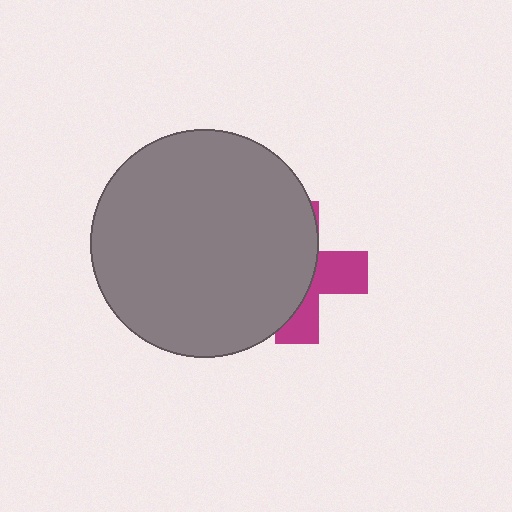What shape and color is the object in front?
The object in front is a gray circle.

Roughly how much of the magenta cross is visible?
A small part of it is visible (roughly 37%).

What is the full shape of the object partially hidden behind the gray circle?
The partially hidden object is a magenta cross.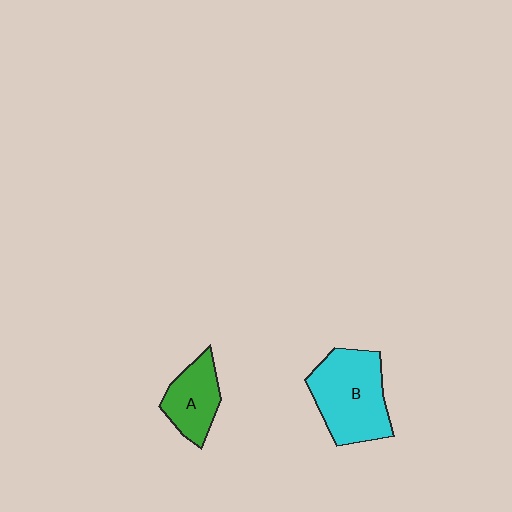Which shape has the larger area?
Shape B (cyan).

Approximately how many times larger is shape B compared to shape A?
Approximately 1.7 times.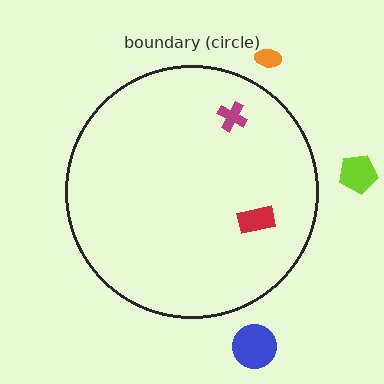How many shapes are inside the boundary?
2 inside, 3 outside.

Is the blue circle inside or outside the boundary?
Outside.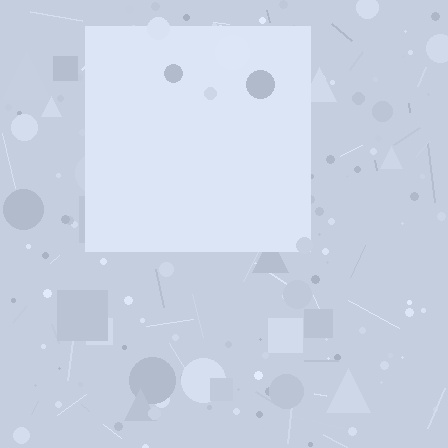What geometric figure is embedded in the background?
A square is embedded in the background.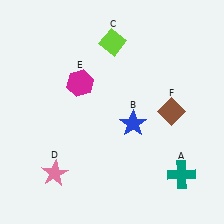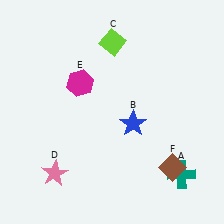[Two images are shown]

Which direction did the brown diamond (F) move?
The brown diamond (F) moved down.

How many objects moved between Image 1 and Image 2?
1 object moved between the two images.